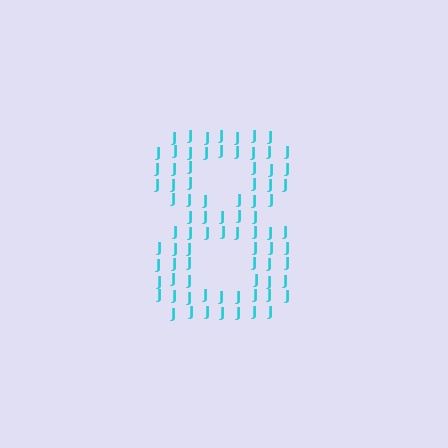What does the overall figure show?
The overall figure shows the digit 8.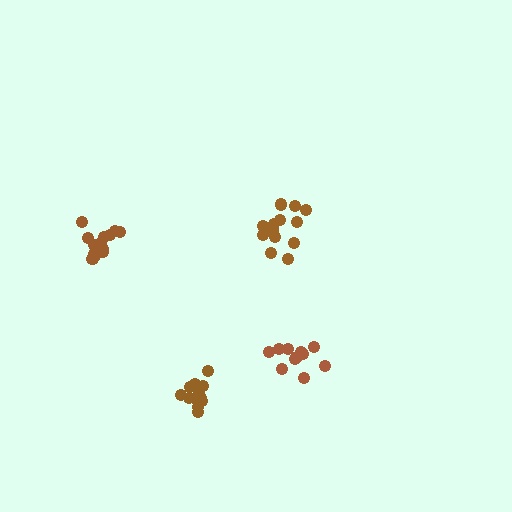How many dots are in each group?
Group 1: 11 dots, Group 2: 12 dots, Group 3: 13 dots, Group 4: 13 dots (49 total).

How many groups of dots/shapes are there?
There are 4 groups.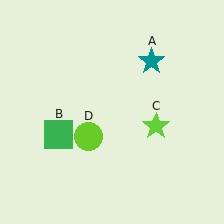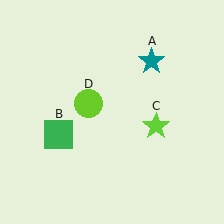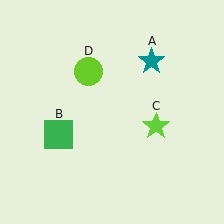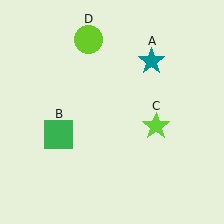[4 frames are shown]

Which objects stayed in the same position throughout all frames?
Teal star (object A) and green square (object B) and lime star (object C) remained stationary.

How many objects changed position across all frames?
1 object changed position: lime circle (object D).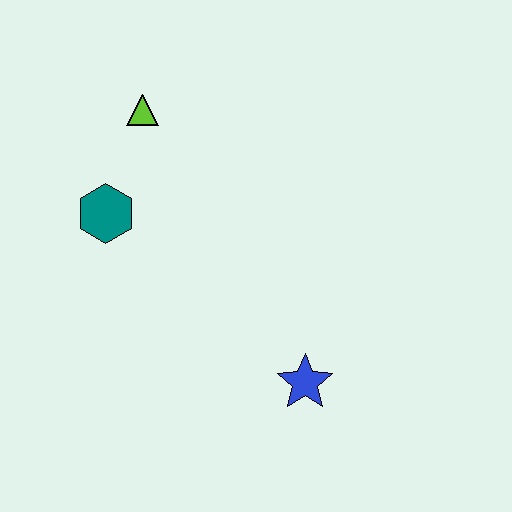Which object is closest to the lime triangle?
The teal hexagon is closest to the lime triangle.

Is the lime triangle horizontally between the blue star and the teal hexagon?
Yes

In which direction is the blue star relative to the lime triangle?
The blue star is below the lime triangle.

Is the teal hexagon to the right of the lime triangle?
No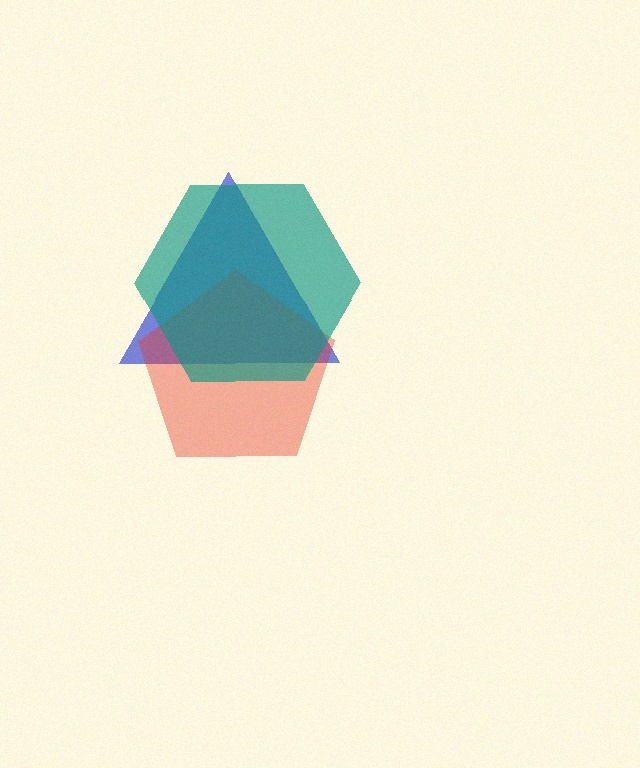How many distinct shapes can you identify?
There are 3 distinct shapes: a blue triangle, a red pentagon, a teal hexagon.